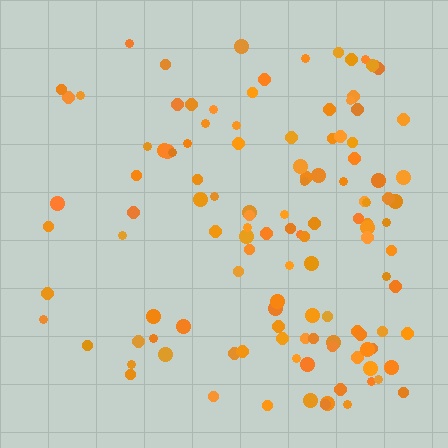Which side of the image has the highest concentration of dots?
The right.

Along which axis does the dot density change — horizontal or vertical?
Horizontal.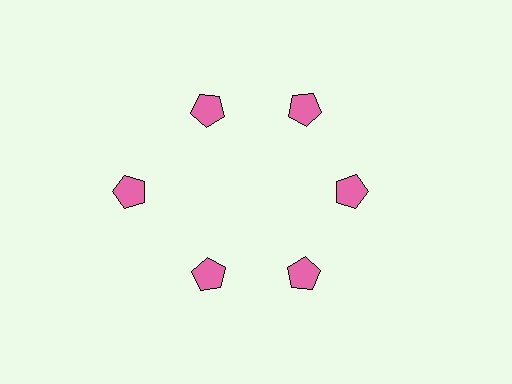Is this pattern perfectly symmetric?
No. The 6 pink pentagons are arranged in a ring, but one element near the 9 o'clock position is pushed outward from the center, breaking the 6-fold rotational symmetry.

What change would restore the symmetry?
The symmetry would be restored by moving it inward, back onto the ring so that all 6 pentagons sit at equal angles and equal distance from the center.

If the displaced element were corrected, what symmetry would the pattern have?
It would have 6-fold rotational symmetry — the pattern would map onto itself every 60 degrees.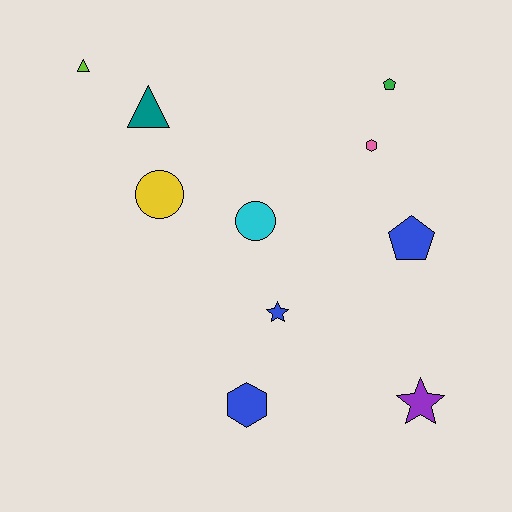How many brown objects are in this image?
There are no brown objects.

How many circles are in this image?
There are 2 circles.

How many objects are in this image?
There are 10 objects.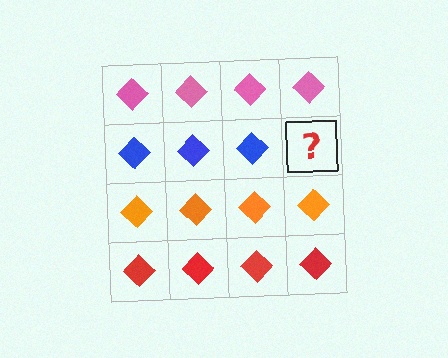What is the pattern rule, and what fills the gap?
The rule is that each row has a consistent color. The gap should be filled with a blue diamond.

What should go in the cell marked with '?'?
The missing cell should contain a blue diamond.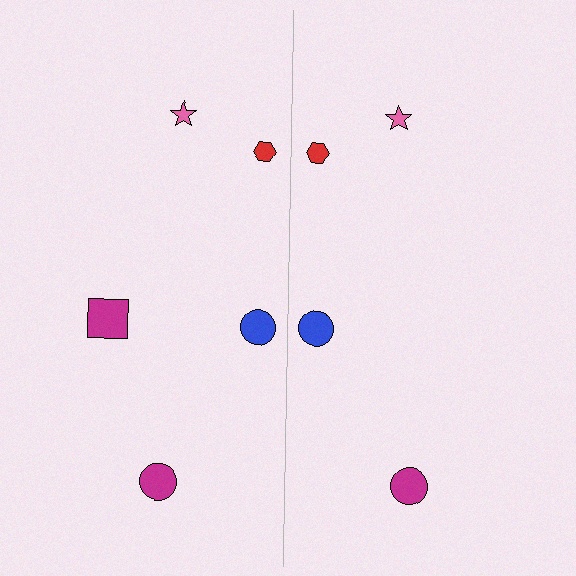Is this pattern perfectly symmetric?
No, the pattern is not perfectly symmetric. A magenta square is missing from the right side.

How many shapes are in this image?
There are 9 shapes in this image.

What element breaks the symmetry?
A magenta square is missing from the right side.